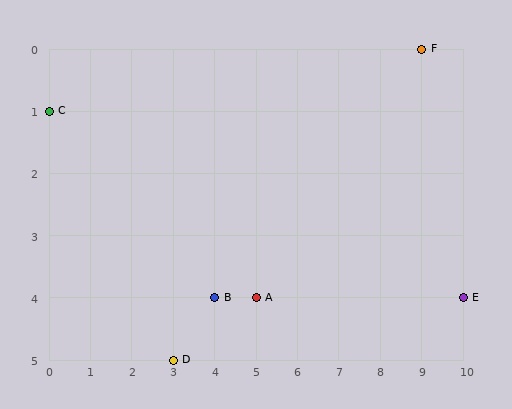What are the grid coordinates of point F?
Point F is at grid coordinates (9, 0).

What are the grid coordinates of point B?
Point B is at grid coordinates (4, 4).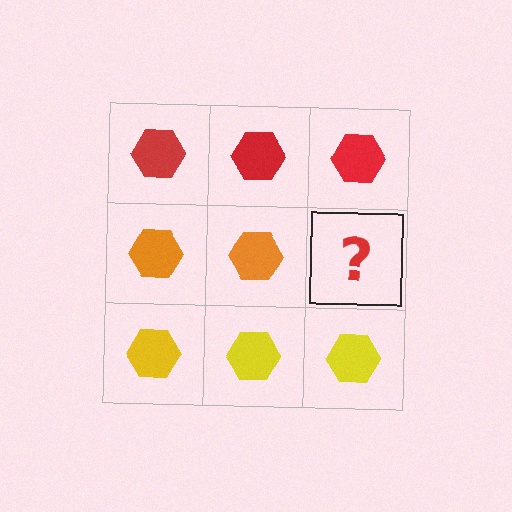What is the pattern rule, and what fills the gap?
The rule is that each row has a consistent color. The gap should be filled with an orange hexagon.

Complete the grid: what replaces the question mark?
The question mark should be replaced with an orange hexagon.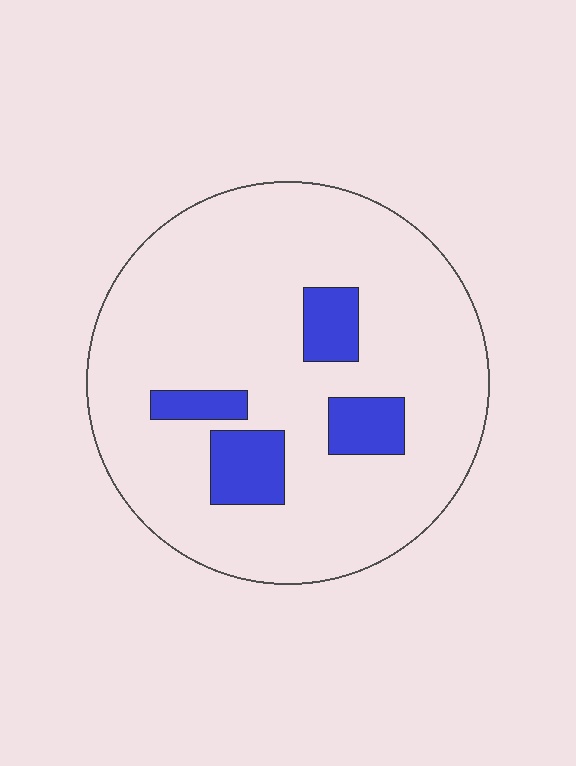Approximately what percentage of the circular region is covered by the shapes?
Approximately 15%.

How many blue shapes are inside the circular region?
4.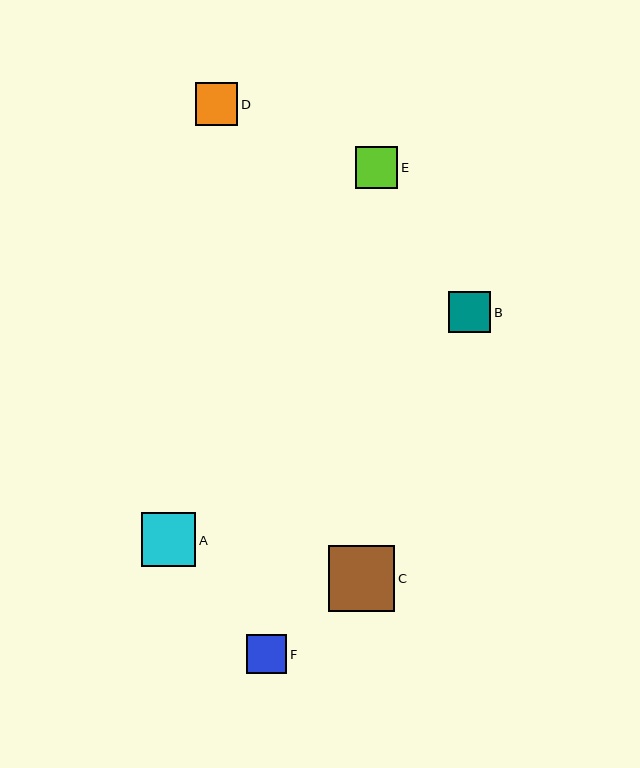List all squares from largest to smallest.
From largest to smallest: C, A, D, E, B, F.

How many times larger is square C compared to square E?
Square C is approximately 1.5 times the size of square E.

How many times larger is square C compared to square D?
Square C is approximately 1.5 times the size of square D.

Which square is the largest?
Square C is the largest with a size of approximately 66 pixels.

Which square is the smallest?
Square F is the smallest with a size of approximately 40 pixels.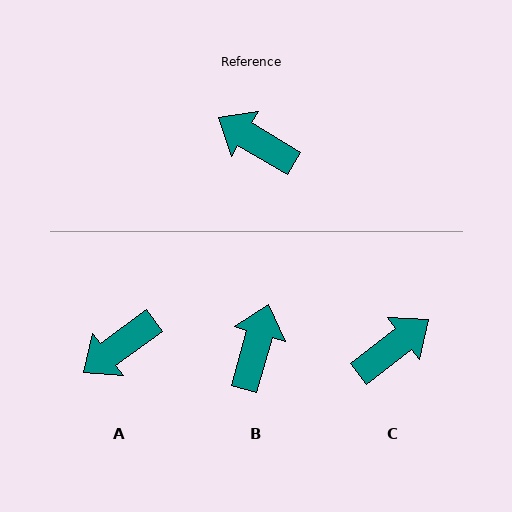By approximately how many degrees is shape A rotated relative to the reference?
Approximately 67 degrees counter-clockwise.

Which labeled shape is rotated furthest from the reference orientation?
C, about 111 degrees away.